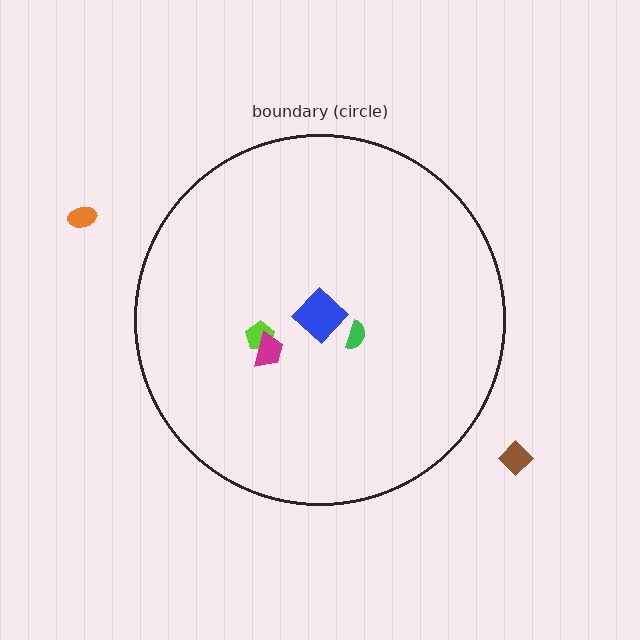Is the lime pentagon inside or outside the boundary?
Inside.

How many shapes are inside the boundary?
4 inside, 2 outside.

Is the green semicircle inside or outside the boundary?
Inside.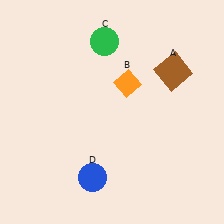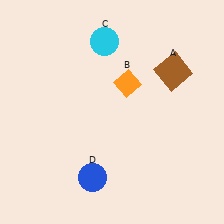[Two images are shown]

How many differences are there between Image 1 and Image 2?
There is 1 difference between the two images.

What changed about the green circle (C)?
In Image 1, C is green. In Image 2, it changed to cyan.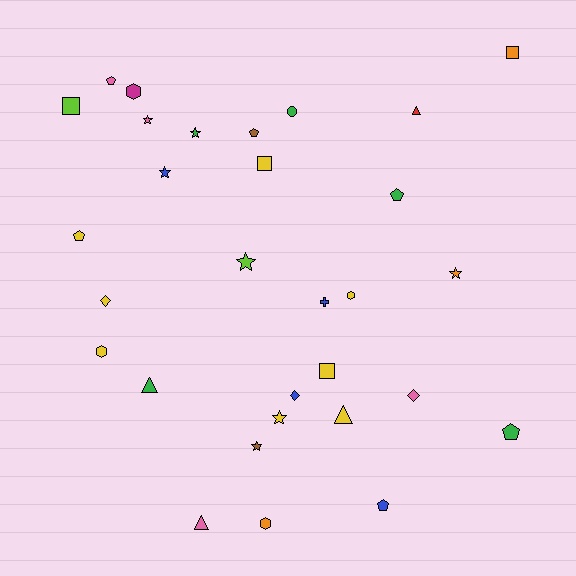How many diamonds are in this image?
There are 3 diamonds.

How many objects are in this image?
There are 30 objects.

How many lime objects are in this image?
There are 2 lime objects.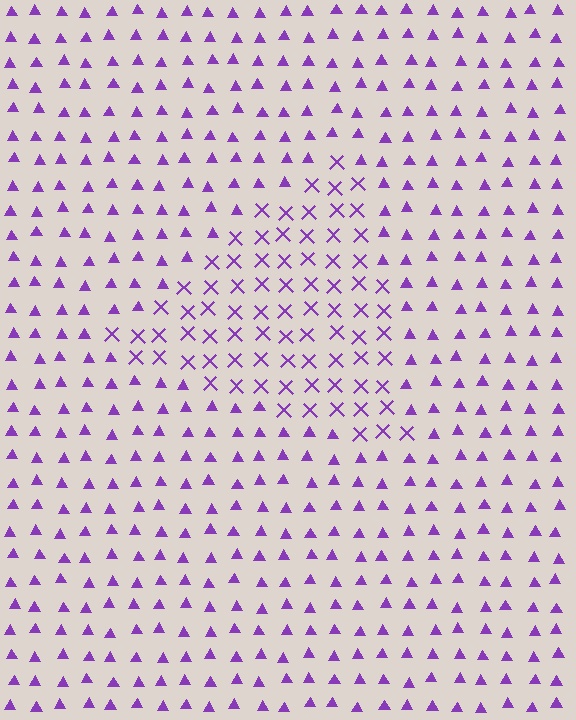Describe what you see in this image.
The image is filled with small purple elements arranged in a uniform grid. A triangle-shaped region contains X marks, while the surrounding area contains triangles. The boundary is defined purely by the change in element shape.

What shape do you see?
I see a triangle.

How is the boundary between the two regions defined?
The boundary is defined by a change in element shape: X marks inside vs. triangles outside. All elements share the same color and spacing.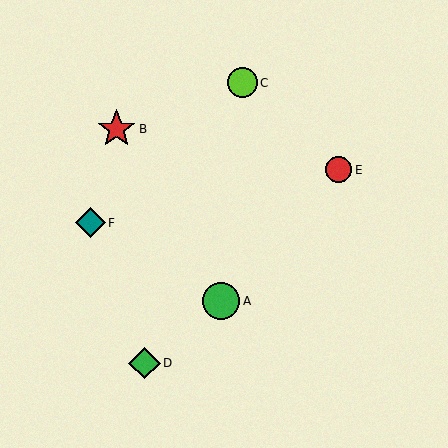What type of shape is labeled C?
Shape C is a lime circle.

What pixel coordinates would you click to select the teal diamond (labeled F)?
Click at (90, 223) to select the teal diamond F.